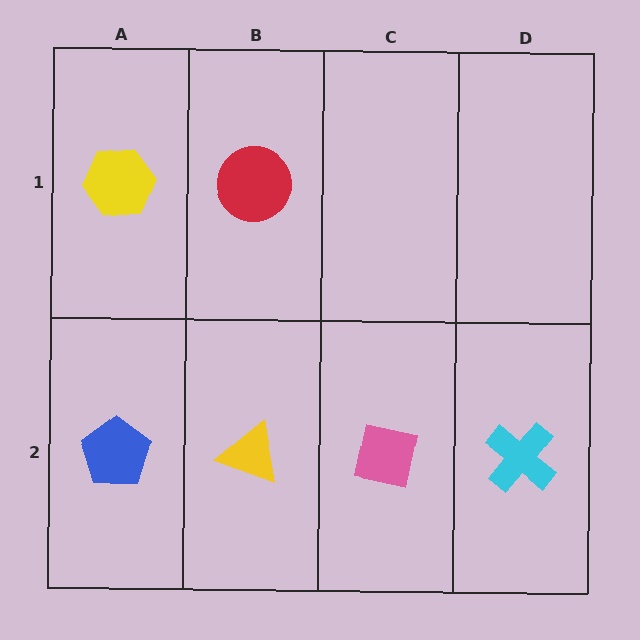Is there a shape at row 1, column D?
No, that cell is empty.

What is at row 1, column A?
A yellow hexagon.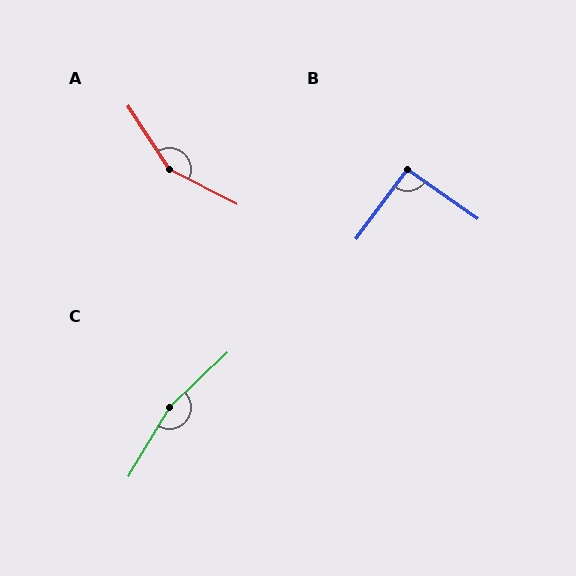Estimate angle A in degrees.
Approximately 150 degrees.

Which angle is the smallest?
B, at approximately 92 degrees.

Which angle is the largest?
C, at approximately 165 degrees.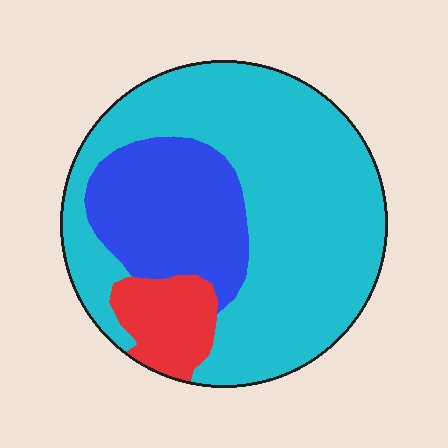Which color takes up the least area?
Red, at roughly 10%.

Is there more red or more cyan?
Cyan.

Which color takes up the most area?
Cyan, at roughly 65%.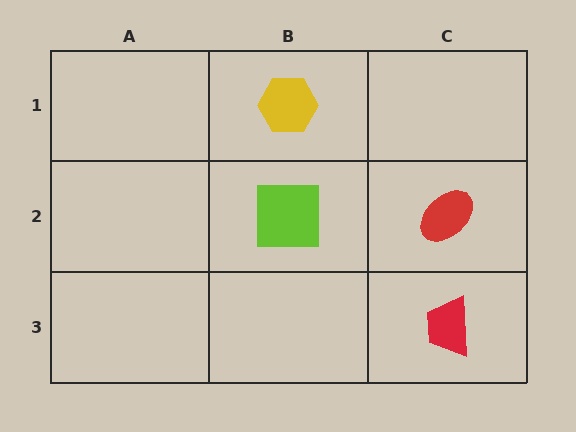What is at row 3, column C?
A red trapezoid.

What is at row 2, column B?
A lime square.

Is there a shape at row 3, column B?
No, that cell is empty.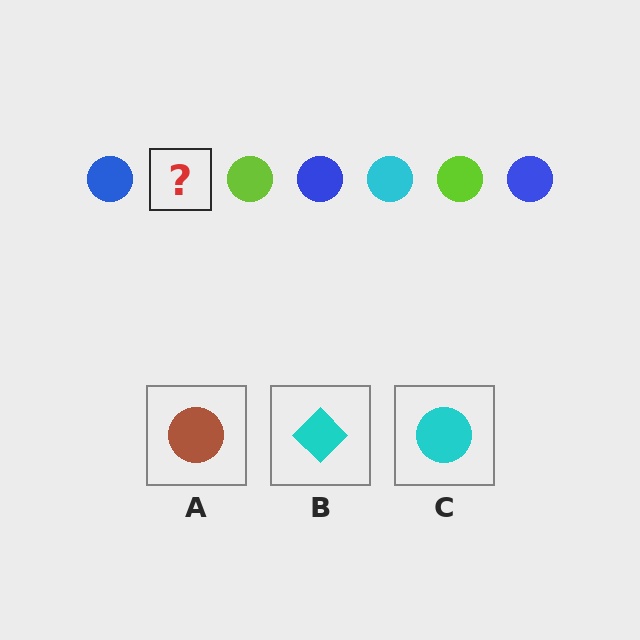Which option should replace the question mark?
Option C.